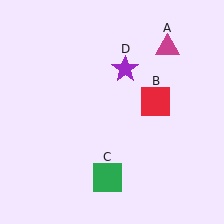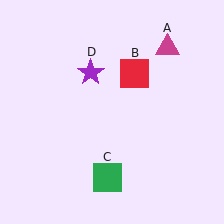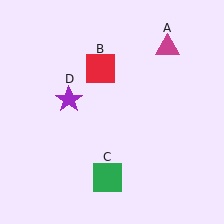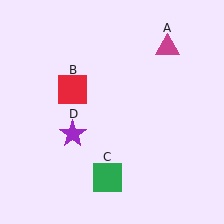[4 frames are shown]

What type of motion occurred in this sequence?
The red square (object B), purple star (object D) rotated counterclockwise around the center of the scene.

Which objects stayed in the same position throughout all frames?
Magenta triangle (object A) and green square (object C) remained stationary.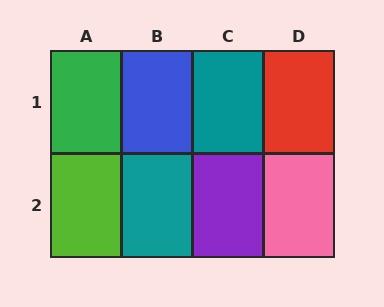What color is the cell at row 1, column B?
Blue.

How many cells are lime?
1 cell is lime.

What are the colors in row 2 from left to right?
Lime, teal, purple, pink.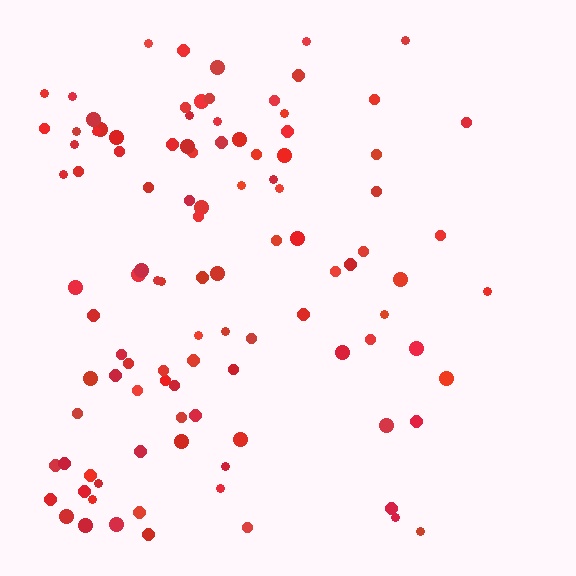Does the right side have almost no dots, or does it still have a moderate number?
Still a moderate number, just noticeably fewer than the left.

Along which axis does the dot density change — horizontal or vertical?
Horizontal.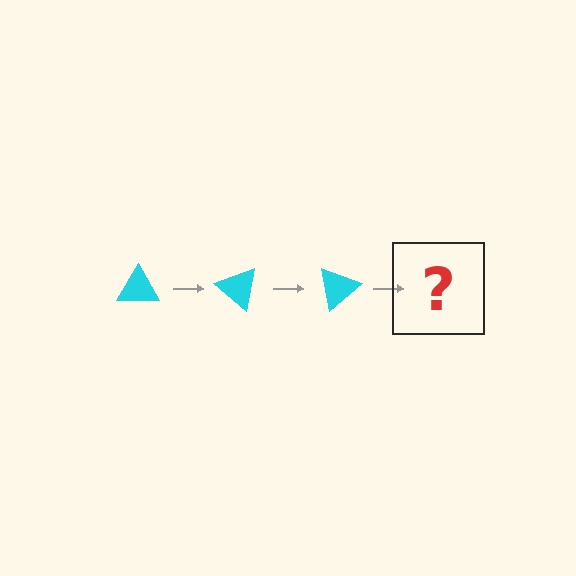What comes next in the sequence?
The next element should be a cyan triangle rotated 120 degrees.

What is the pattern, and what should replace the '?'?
The pattern is that the triangle rotates 40 degrees each step. The '?' should be a cyan triangle rotated 120 degrees.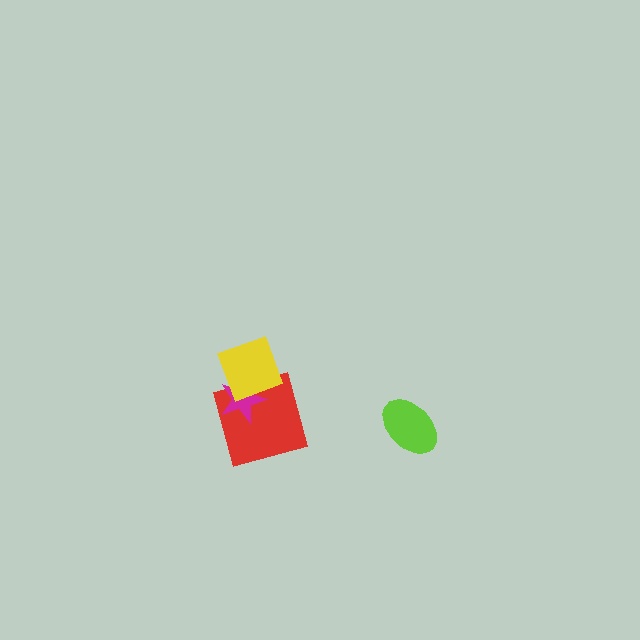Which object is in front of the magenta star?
The yellow diamond is in front of the magenta star.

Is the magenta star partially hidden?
Yes, it is partially covered by another shape.